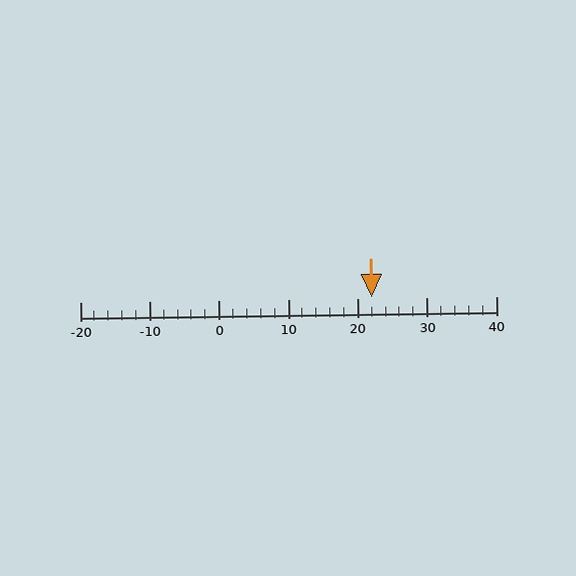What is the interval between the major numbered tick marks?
The major tick marks are spaced 10 units apart.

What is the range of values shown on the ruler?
The ruler shows values from -20 to 40.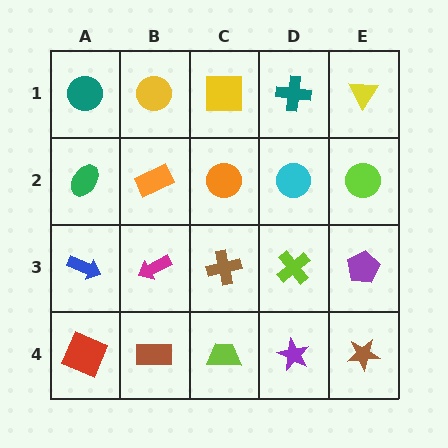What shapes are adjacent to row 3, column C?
An orange circle (row 2, column C), a lime trapezoid (row 4, column C), a magenta arrow (row 3, column B), a lime cross (row 3, column D).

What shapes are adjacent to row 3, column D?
A cyan circle (row 2, column D), a purple star (row 4, column D), a brown cross (row 3, column C), a purple pentagon (row 3, column E).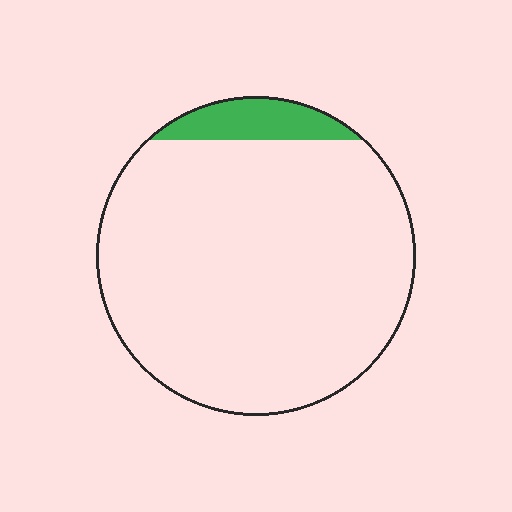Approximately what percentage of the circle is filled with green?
Approximately 10%.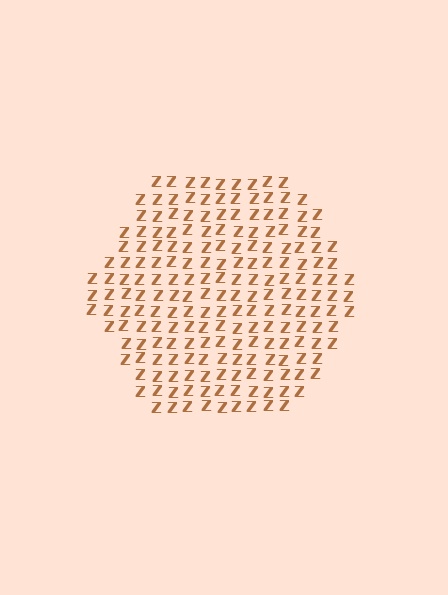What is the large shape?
The large shape is a hexagon.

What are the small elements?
The small elements are letter Z's.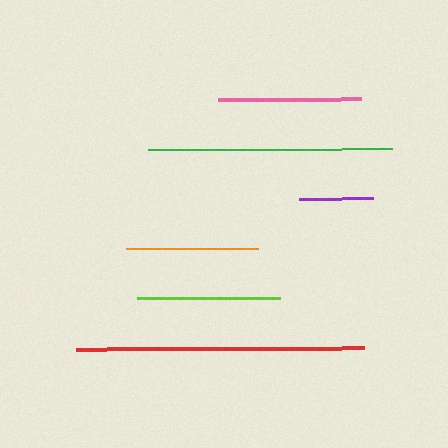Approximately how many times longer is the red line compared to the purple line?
The red line is approximately 3.9 times the length of the purple line.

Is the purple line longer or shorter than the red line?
The red line is longer than the purple line.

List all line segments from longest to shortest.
From longest to shortest: red, green, lime, pink, orange, purple.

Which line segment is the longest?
The red line is the longest at approximately 288 pixels.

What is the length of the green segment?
The green segment is approximately 244 pixels long.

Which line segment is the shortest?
The purple line is the shortest at approximately 74 pixels.